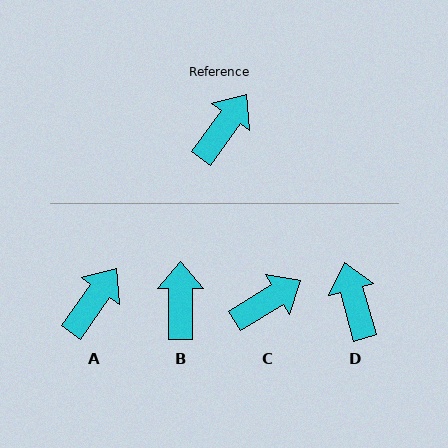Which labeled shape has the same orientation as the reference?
A.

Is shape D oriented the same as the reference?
No, it is off by about 51 degrees.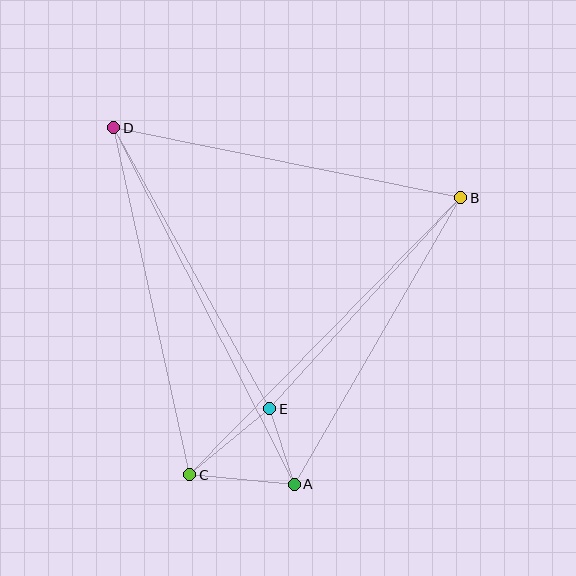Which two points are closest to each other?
Points A and E are closest to each other.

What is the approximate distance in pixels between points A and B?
The distance between A and B is approximately 331 pixels.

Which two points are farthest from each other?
Points A and D are farthest from each other.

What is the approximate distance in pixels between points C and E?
The distance between C and E is approximately 103 pixels.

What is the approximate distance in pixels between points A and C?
The distance between A and C is approximately 105 pixels.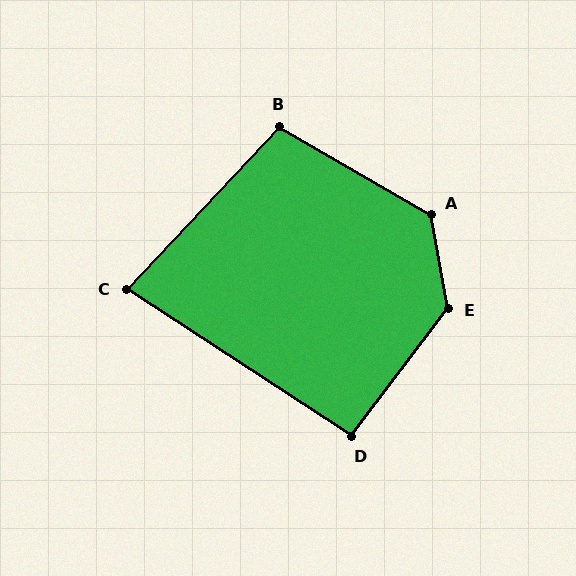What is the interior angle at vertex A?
Approximately 130 degrees (obtuse).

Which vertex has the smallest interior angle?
C, at approximately 80 degrees.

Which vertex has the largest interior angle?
E, at approximately 133 degrees.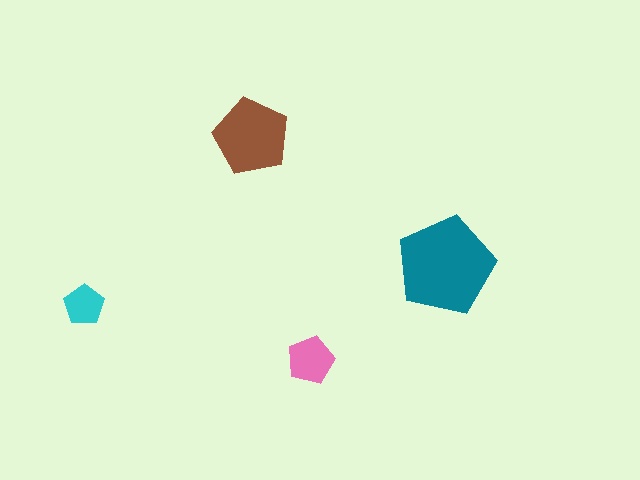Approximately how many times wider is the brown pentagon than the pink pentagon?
About 1.5 times wider.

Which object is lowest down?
The pink pentagon is bottommost.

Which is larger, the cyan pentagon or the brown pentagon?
The brown one.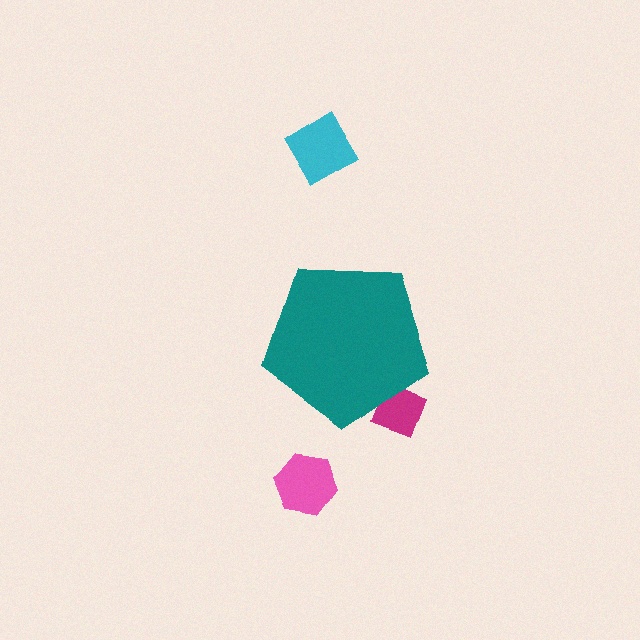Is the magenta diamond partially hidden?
Yes, the magenta diamond is partially hidden behind the teal pentagon.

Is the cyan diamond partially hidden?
No, the cyan diamond is fully visible.